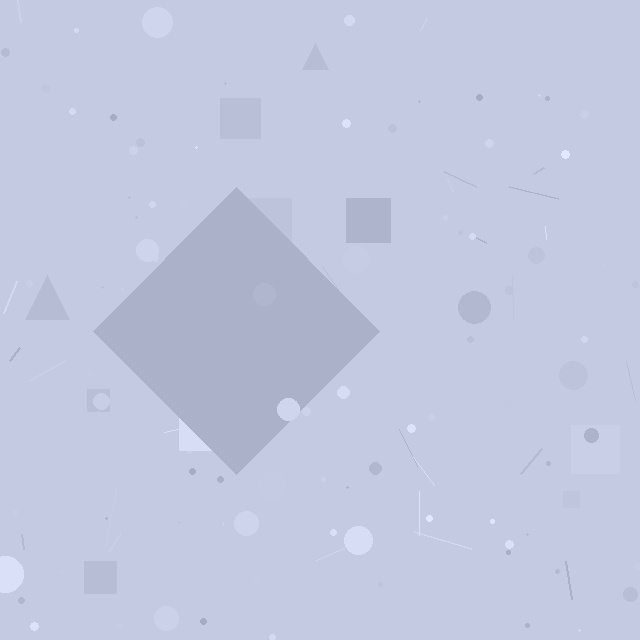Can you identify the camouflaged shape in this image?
The camouflaged shape is a diamond.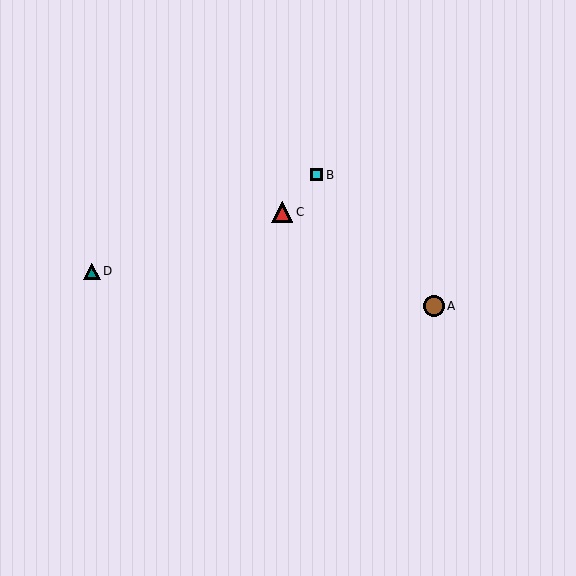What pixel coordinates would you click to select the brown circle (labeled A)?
Click at (434, 306) to select the brown circle A.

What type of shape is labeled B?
Shape B is a cyan square.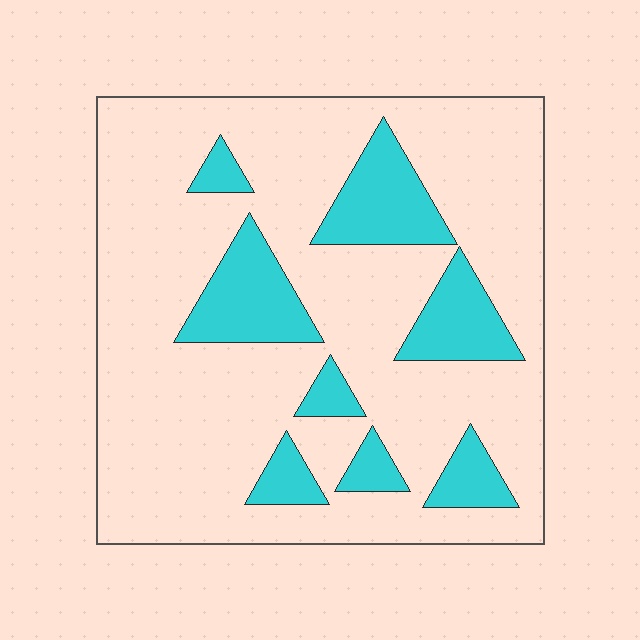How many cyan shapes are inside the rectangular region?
8.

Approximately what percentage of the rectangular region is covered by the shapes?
Approximately 20%.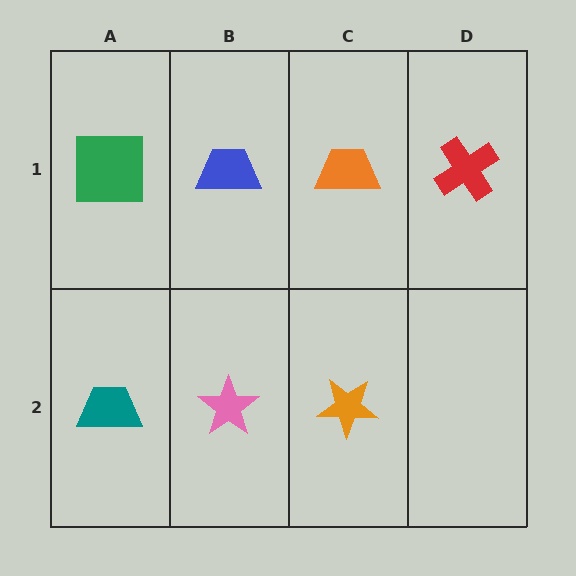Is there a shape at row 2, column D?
No, that cell is empty.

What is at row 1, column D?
A red cross.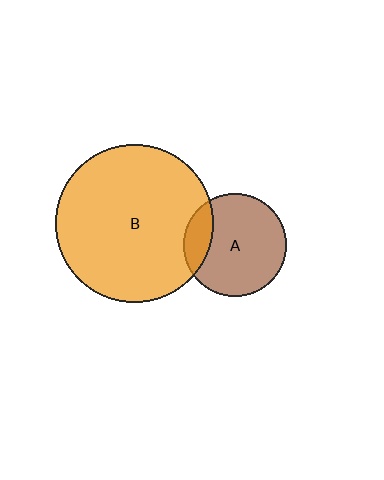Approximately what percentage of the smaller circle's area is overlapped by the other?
Approximately 15%.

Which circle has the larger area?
Circle B (orange).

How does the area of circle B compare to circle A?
Approximately 2.3 times.